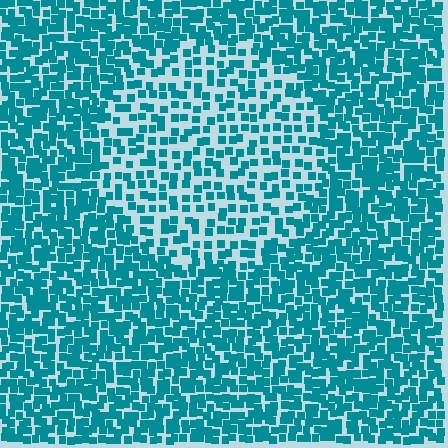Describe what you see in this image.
The image contains small teal elements arranged at two different densities. A circle-shaped region is visible where the elements are less densely packed than the surrounding area.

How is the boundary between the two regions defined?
The boundary is defined by a change in element density (approximately 1.9x ratio). All elements are the same color, size, and shape.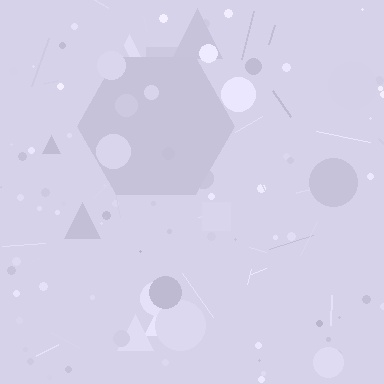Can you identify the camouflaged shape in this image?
The camouflaged shape is a hexagon.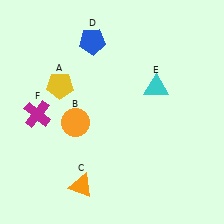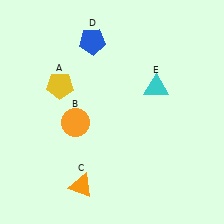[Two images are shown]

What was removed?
The magenta cross (F) was removed in Image 2.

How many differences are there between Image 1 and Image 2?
There is 1 difference between the two images.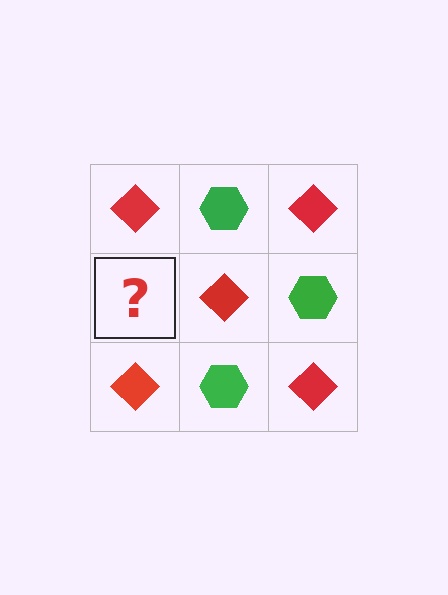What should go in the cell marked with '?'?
The missing cell should contain a green hexagon.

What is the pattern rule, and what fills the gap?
The rule is that it alternates red diamond and green hexagon in a checkerboard pattern. The gap should be filled with a green hexagon.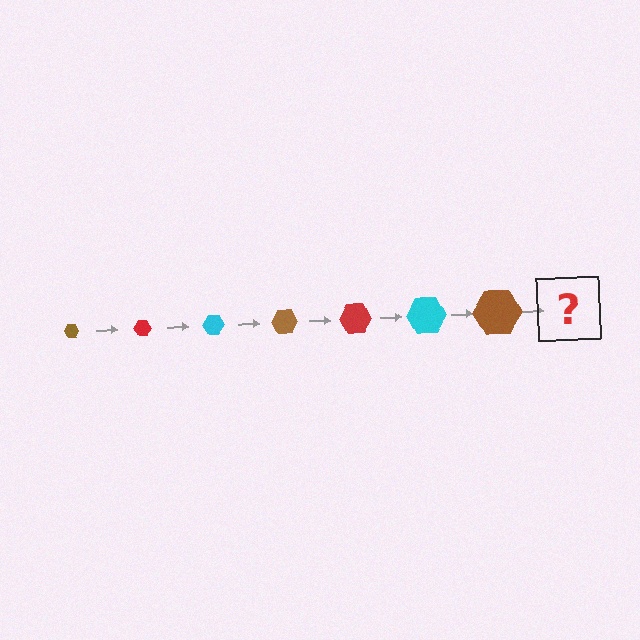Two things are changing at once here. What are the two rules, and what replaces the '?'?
The two rules are that the hexagon grows larger each step and the color cycles through brown, red, and cyan. The '?' should be a red hexagon, larger than the previous one.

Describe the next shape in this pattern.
It should be a red hexagon, larger than the previous one.